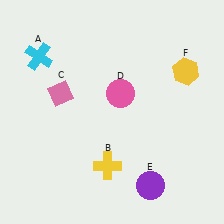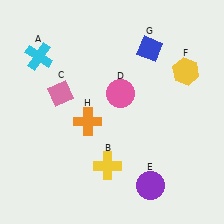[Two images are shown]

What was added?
A blue diamond (G), an orange cross (H) were added in Image 2.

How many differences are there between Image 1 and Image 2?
There are 2 differences between the two images.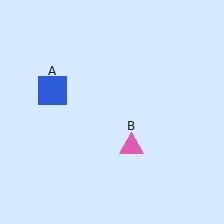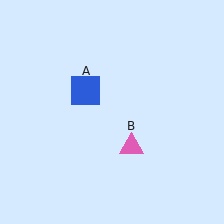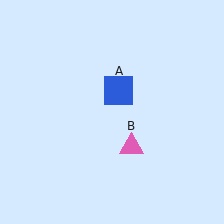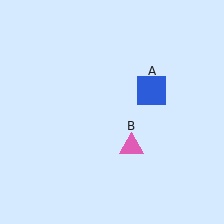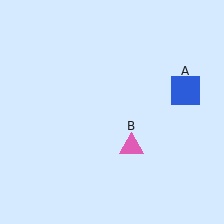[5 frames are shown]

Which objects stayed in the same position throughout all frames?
Pink triangle (object B) remained stationary.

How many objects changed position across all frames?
1 object changed position: blue square (object A).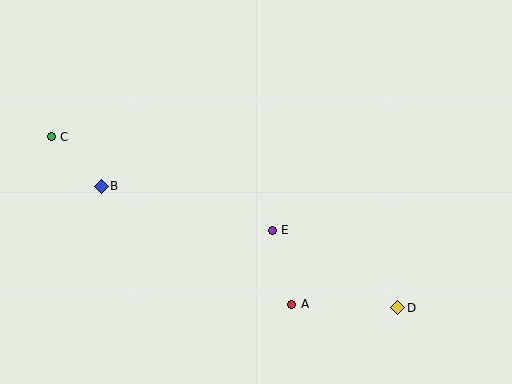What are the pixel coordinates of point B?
Point B is at (101, 186).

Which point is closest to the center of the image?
Point E at (272, 230) is closest to the center.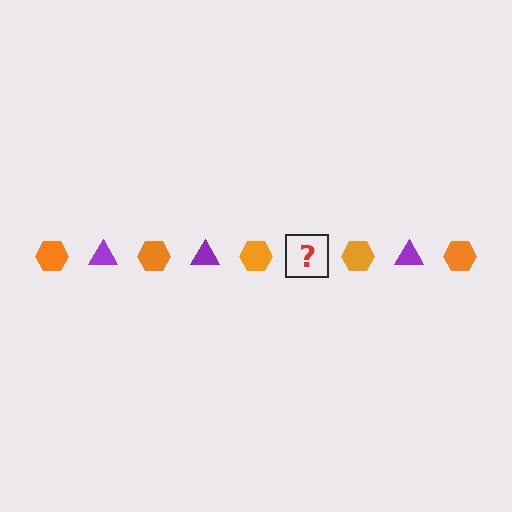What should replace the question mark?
The question mark should be replaced with a purple triangle.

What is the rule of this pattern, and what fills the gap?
The rule is that the pattern alternates between orange hexagon and purple triangle. The gap should be filled with a purple triangle.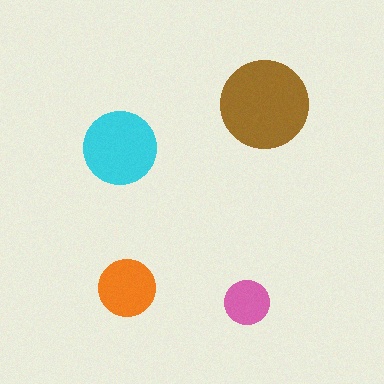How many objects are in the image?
There are 4 objects in the image.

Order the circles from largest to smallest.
the brown one, the cyan one, the orange one, the pink one.